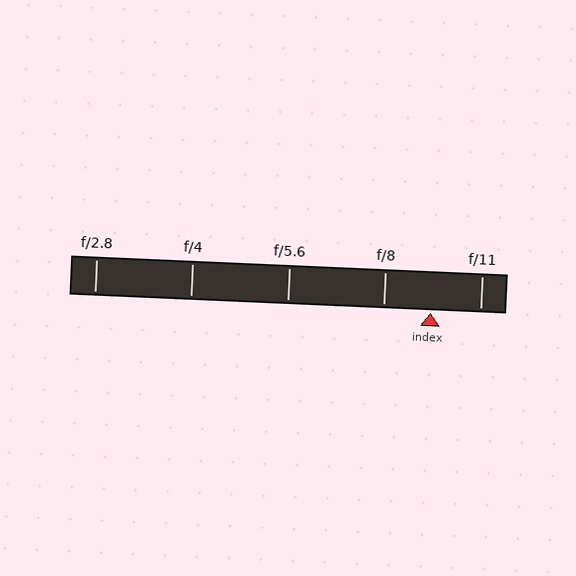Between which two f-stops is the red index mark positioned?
The index mark is between f/8 and f/11.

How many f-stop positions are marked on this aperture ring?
There are 5 f-stop positions marked.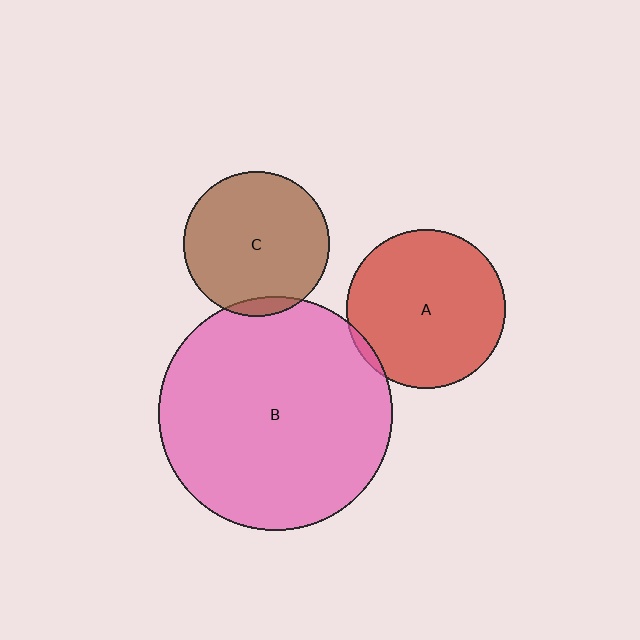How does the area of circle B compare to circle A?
Approximately 2.2 times.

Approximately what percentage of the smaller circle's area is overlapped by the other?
Approximately 5%.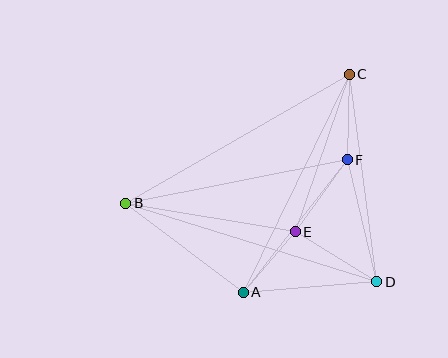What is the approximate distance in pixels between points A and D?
The distance between A and D is approximately 134 pixels.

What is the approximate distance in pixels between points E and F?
The distance between E and F is approximately 89 pixels.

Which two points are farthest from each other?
Points B and D are farthest from each other.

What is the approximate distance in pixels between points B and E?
The distance between B and E is approximately 172 pixels.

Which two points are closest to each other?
Points A and E are closest to each other.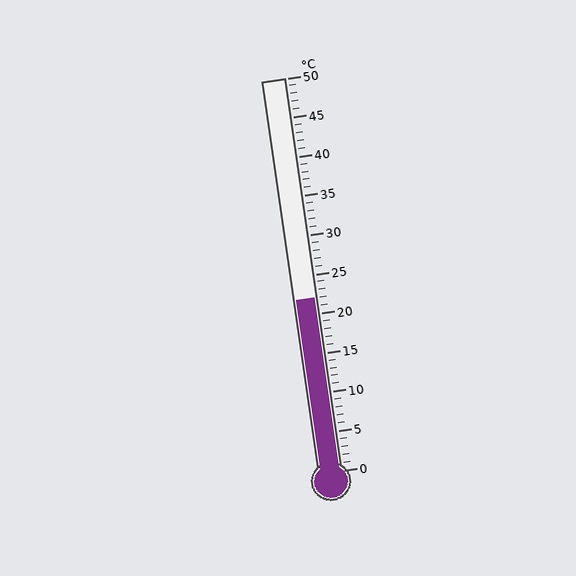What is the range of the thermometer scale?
The thermometer scale ranges from 0°C to 50°C.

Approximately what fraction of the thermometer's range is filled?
The thermometer is filled to approximately 45% of its range.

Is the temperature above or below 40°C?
The temperature is below 40°C.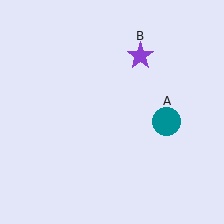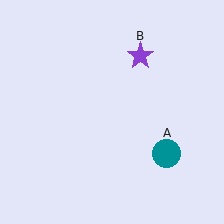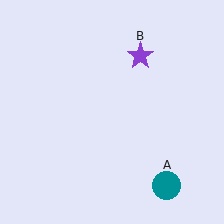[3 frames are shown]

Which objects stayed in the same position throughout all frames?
Purple star (object B) remained stationary.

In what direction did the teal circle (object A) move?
The teal circle (object A) moved down.